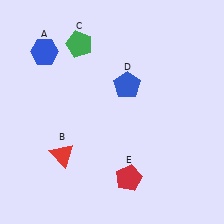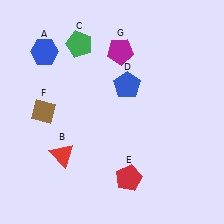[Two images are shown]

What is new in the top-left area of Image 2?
A brown diamond (F) was added in the top-left area of Image 2.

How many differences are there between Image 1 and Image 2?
There are 2 differences between the two images.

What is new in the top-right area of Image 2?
A magenta pentagon (G) was added in the top-right area of Image 2.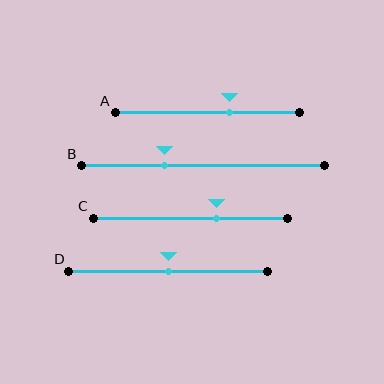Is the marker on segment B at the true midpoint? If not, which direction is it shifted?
No, the marker on segment B is shifted to the left by about 16% of the segment length.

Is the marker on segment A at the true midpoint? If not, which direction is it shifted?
No, the marker on segment A is shifted to the right by about 12% of the segment length.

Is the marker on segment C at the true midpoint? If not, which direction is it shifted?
No, the marker on segment C is shifted to the right by about 13% of the segment length.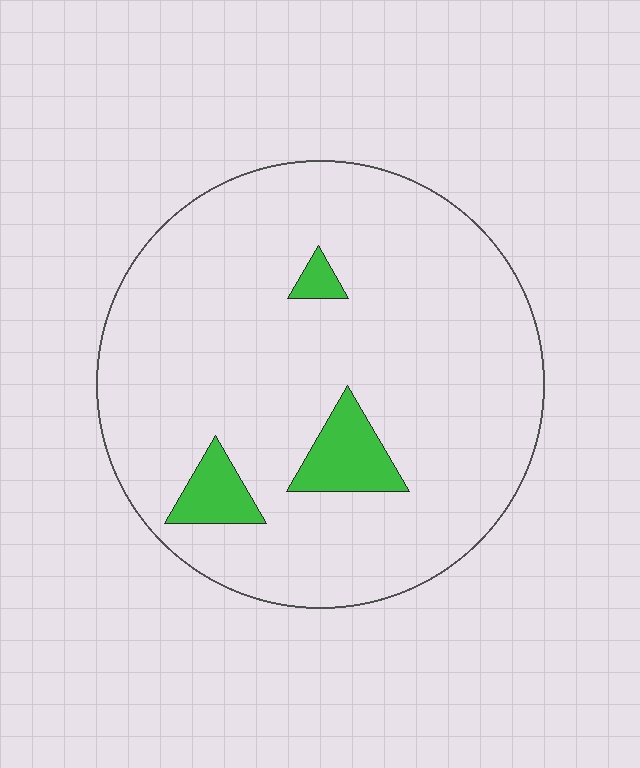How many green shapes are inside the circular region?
3.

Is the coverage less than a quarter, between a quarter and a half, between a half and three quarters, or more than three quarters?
Less than a quarter.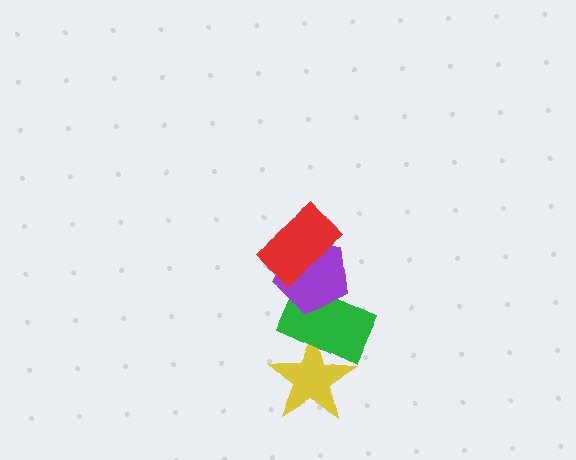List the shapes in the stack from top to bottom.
From top to bottom: the red rectangle, the purple pentagon, the green rectangle, the yellow star.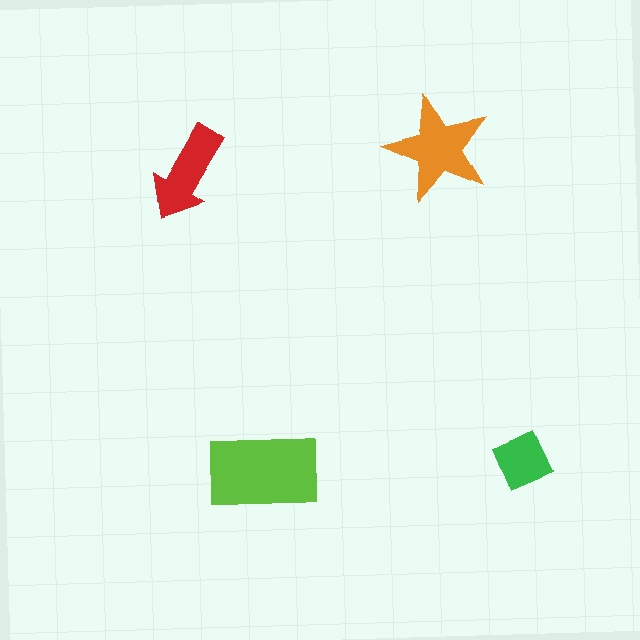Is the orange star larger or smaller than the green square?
Larger.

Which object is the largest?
The lime rectangle.